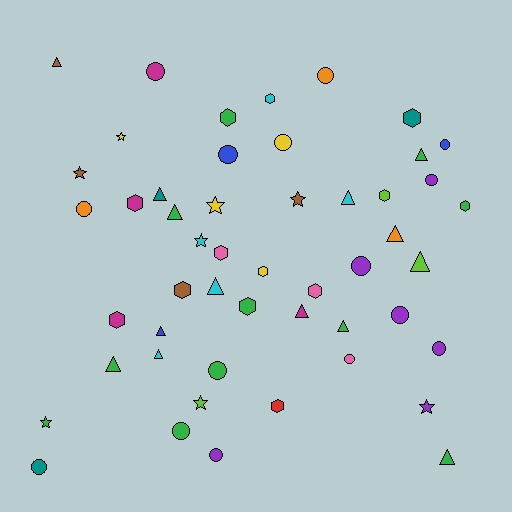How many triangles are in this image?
There are 14 triangles.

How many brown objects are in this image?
There are 4 brown objects.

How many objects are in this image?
There are 50 objects.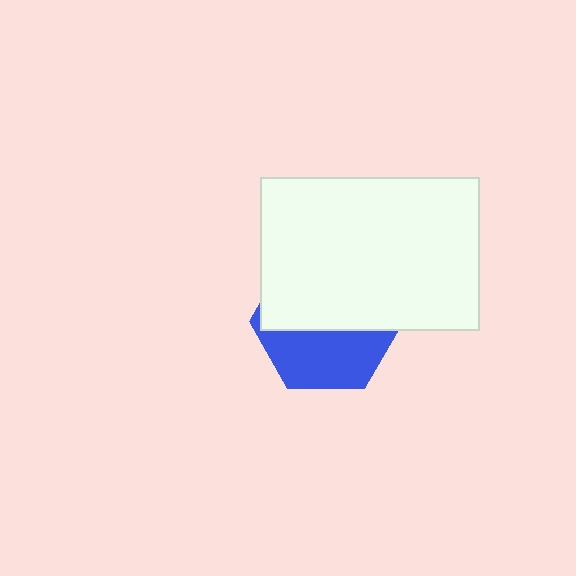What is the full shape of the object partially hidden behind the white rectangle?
The partially hidden object is a blue hexagon.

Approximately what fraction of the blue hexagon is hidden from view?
Roughly 58% of the blue hexagon is hidden behind the white rectangle.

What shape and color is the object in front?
The object in front is a white rectangle.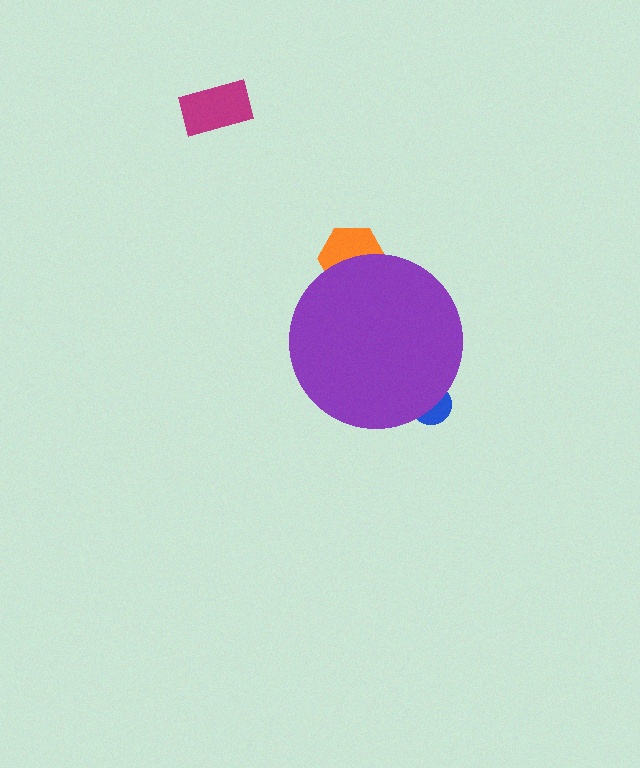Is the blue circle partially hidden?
Yes, the blue circle is partially hidden behind the purple circle.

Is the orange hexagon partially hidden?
Yes, the orange hexagon is partially hidden behind the purple circle.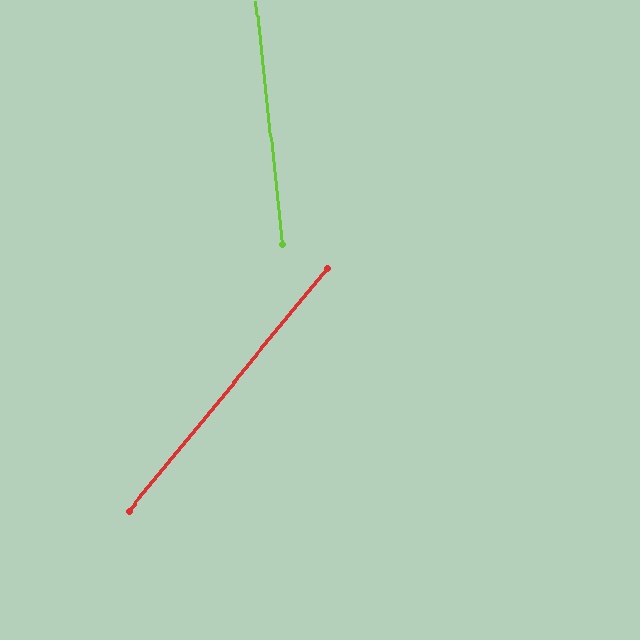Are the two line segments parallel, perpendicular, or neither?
Neither parallel nor perpendicular — they differ by about 46°.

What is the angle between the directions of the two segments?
Approximately 46 degrees.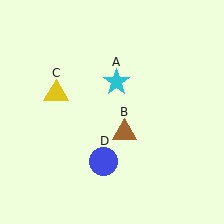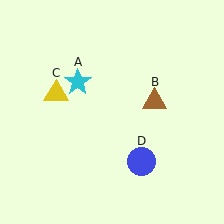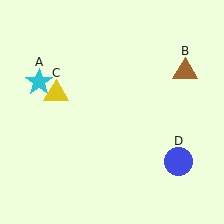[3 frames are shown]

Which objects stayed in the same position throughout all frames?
Yellow triangle (object C) remained stationary.